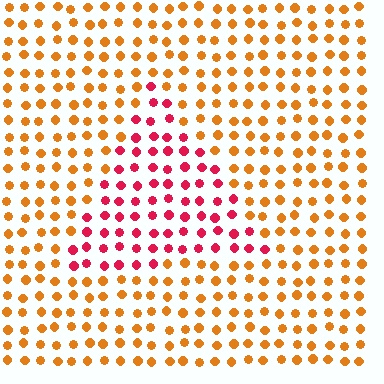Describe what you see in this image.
The image is filled with small orange elements in a uniform arrangement. A triangle-shaped region is visible where the elements are tinted to a slightly different hue, forming a subtle color boundary.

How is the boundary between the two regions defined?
The boundary is defined purely by a slight shift in hue (about 47 degrees). Spacing, size, and orientation are identical on both sides.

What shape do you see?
I see a triangle.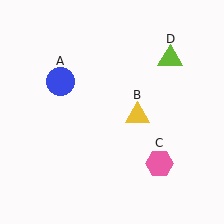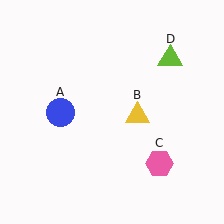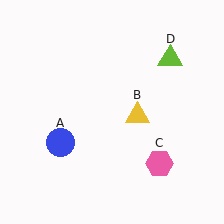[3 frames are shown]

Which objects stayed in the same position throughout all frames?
Yellow triangle (object B) and pink hexagon (object C) and lime triangle (object D) remained stationary.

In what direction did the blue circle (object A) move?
The blue circle (object A) moved down.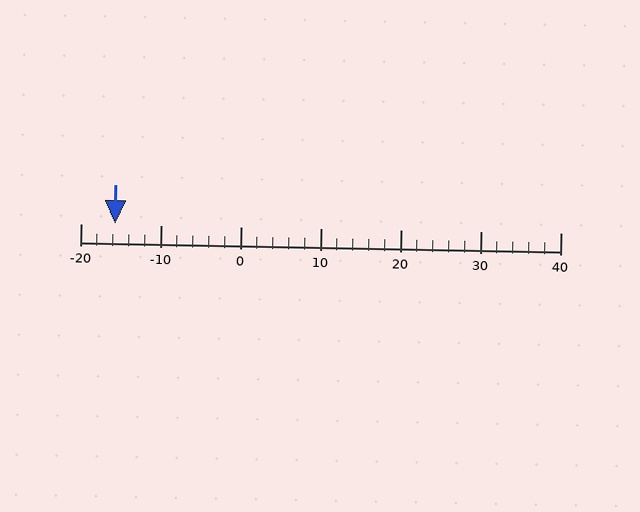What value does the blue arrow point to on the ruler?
The blue arrow points to approximately -16.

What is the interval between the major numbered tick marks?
The major tick marks are spaced 10 units apart.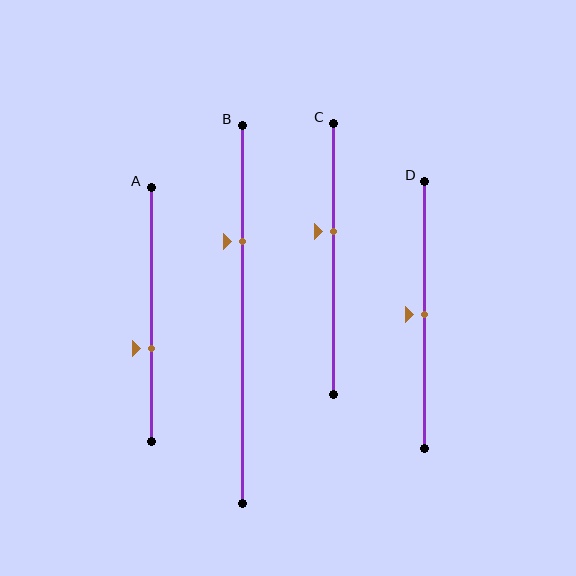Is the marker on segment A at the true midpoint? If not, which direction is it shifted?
No, the marker on segment A is shifted downward by about 13% of the segment length.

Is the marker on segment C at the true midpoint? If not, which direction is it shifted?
No, the marker on segment C is shifted upward by about 10% of the segment length.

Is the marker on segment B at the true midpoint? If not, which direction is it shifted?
No, the marker on segment B is shifted upward by about 19% of the segment length.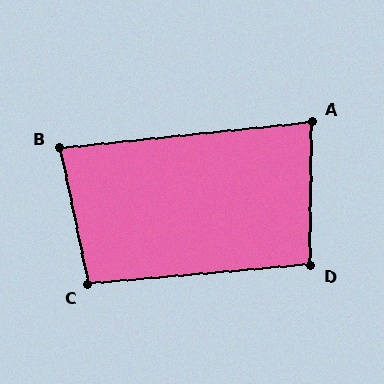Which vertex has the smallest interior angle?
A, at approximately 83 degrees.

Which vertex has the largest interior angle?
C, at approximately 97 degrees.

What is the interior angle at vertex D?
Approximately 96 degrees (obtuse).